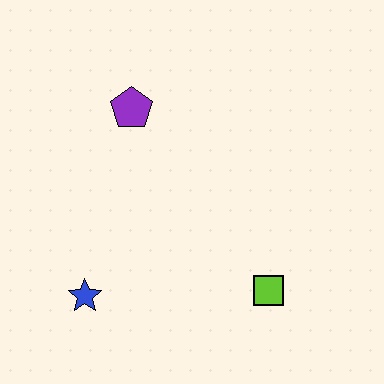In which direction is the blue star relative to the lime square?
The blue star is to the left of the lime square.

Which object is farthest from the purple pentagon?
The lime square is farthest from the purple pentagon.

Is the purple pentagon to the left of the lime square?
Yes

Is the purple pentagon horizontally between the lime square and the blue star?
Yes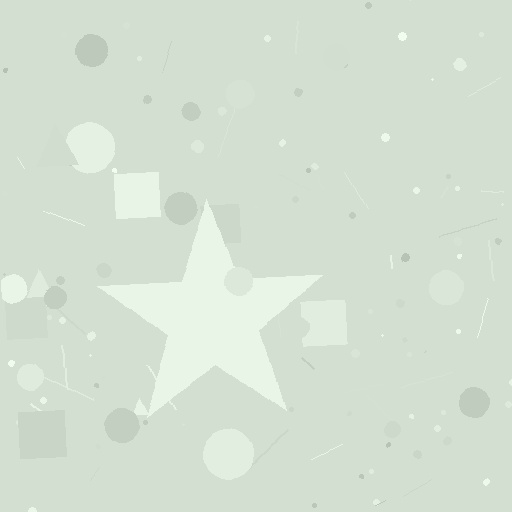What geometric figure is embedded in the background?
A star is embedded in the background.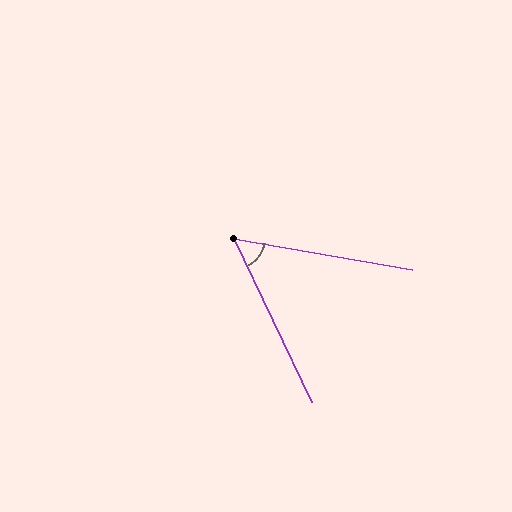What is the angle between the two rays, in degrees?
Approximately 55 degrees.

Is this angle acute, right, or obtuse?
It is acute.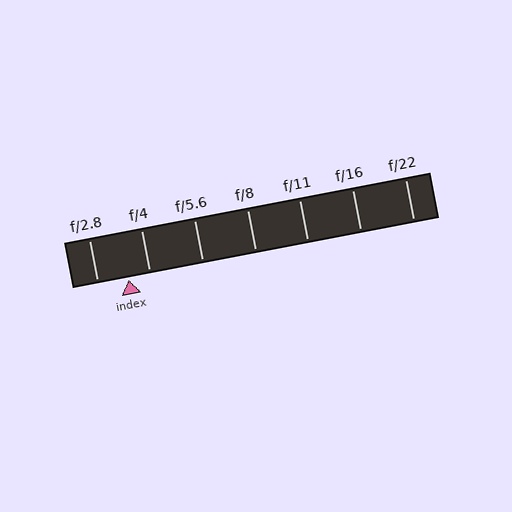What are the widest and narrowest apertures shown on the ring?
The widest aperture shown is f/2.8 and the narrowest is f/22.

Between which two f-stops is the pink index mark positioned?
The index mark is between f/2.8 and f/4.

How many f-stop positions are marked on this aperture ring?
There are 7 f-stop positions marked.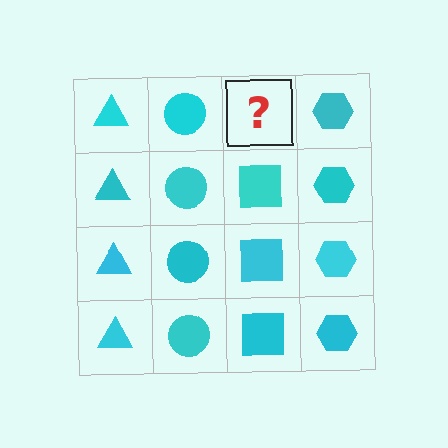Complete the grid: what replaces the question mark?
The question mark should be replaced with a cyan square.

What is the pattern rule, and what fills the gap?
The rule is that each column has a consistent shape. The gap should be filled with a cyan square.